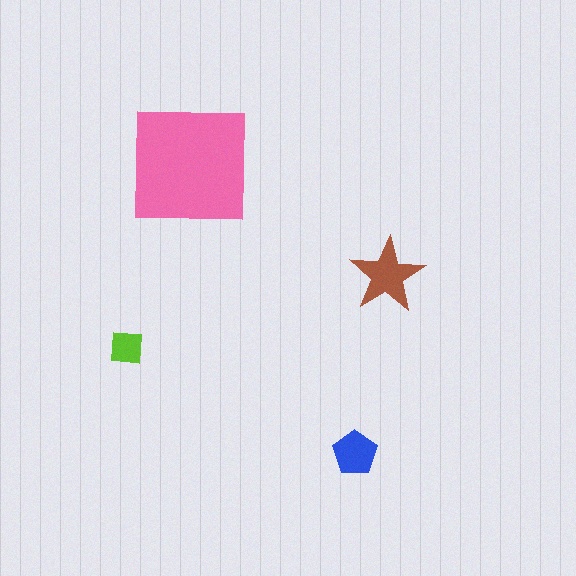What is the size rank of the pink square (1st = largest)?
1st.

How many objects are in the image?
There are 4 objects in the image.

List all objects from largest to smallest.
The pink square, the brown star, the blue pentagon, the lime square.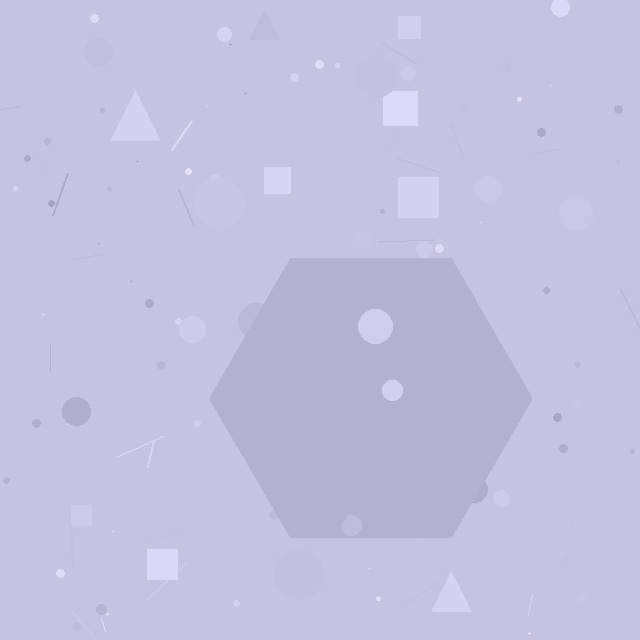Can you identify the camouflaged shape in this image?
The camouflaged shape is a hexagon.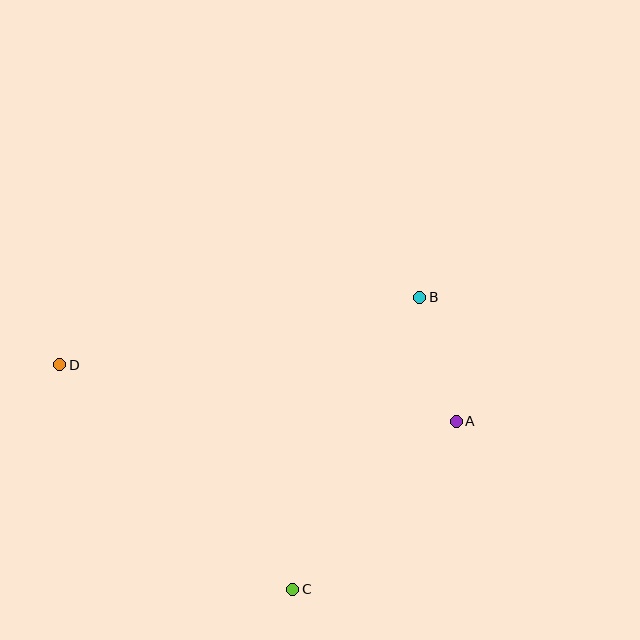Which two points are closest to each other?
Points A and B are closest to each other.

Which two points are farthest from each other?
Points A and D are farthest from each other.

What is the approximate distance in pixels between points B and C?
The distance between B and C is approximately 318 pixels.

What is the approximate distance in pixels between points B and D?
The distance between B and D is approximately 366 pixels.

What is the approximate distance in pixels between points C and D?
The distance between C and D is approximately 323 pixels.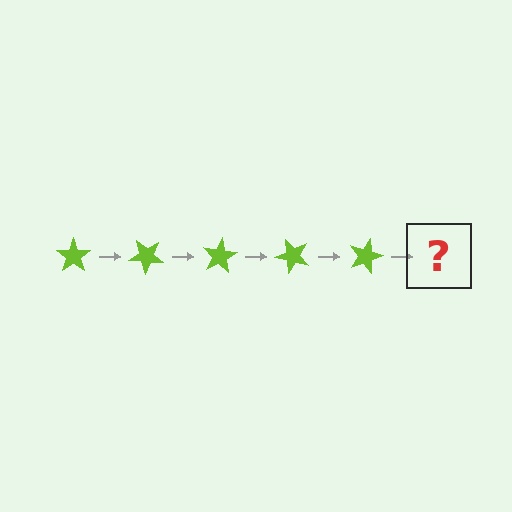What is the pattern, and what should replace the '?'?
The pattern is that the star rotates 40 degrees each step. The '?' should be a lime star rotated 200 degrees.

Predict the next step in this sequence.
The next step is a lime star rotated 200 degrees.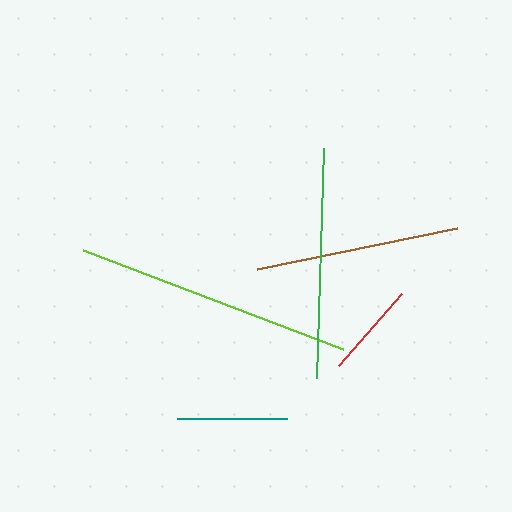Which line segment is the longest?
The lime line is the longest at approximately 278 pixels.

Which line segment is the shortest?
The red line is the shortest at approximately 95 pixels.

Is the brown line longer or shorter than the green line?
The green line is longer than the brown line.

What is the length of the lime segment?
The lime segment is approximately 278 pixels long.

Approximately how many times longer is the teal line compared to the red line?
The teal line is approximately 1.2 times the length of the red line.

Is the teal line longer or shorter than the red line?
The teal line is longer than the red line.